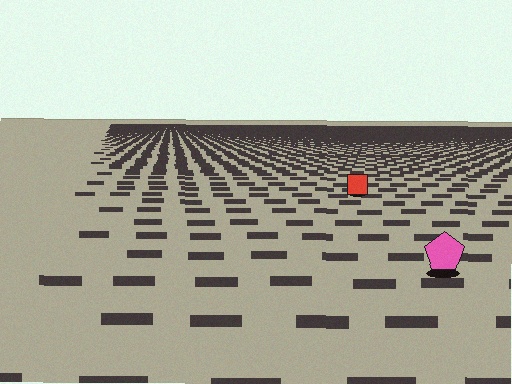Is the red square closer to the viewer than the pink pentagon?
No. The pink pentagon is closer — you can tell from the texture gradient: the ground texture is coarser near it.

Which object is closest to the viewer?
The pink pentagon is closest. The texture marks near it are larger and more spread out.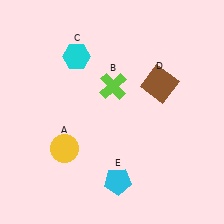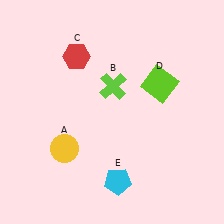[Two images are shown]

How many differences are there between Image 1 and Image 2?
There are 2 differences between the two images.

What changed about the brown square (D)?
In Image 1, D is brown. In Image 2, it changed to lime.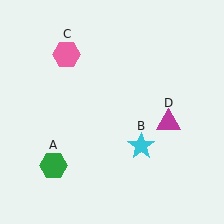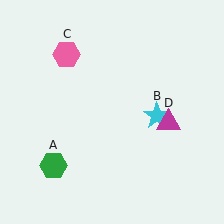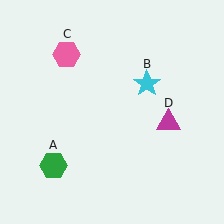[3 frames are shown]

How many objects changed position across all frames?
1 object changed position: cyan star (object B).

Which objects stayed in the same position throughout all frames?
Green hexagon (object A) and pink hexagon (object C) and magenta triangle (object D) remained stationary.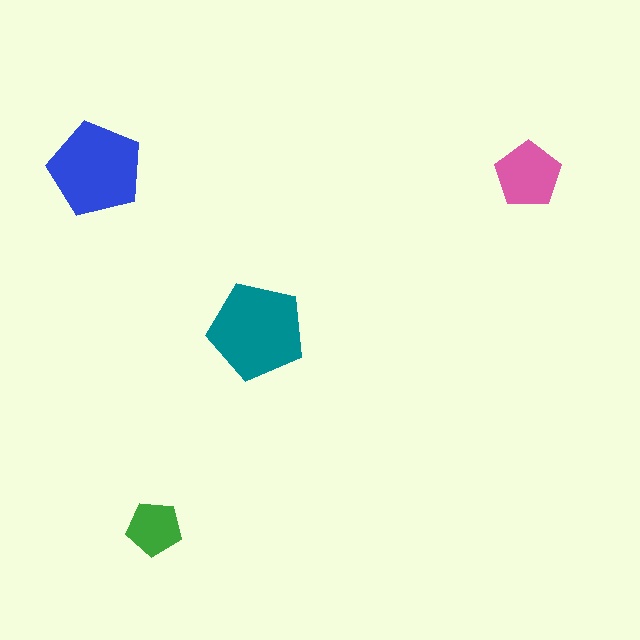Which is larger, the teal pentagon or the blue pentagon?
The teal one.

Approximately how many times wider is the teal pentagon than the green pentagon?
About 2 times wider.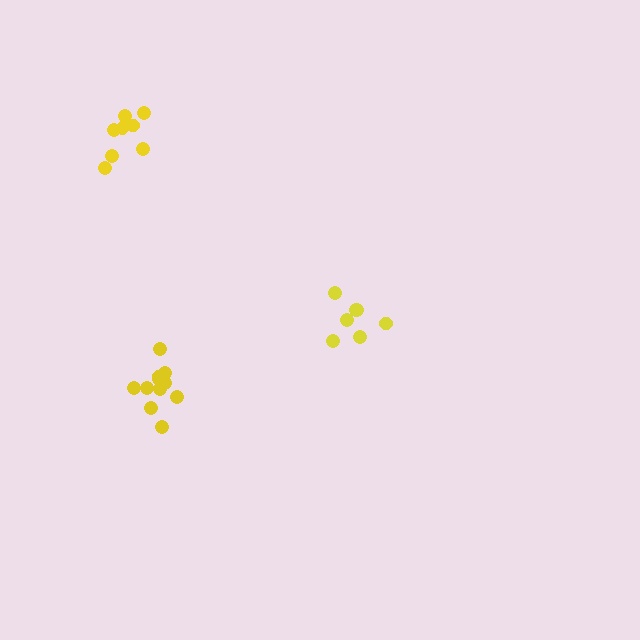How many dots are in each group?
Group 1: 7 dots, Group 2: 8 dots, Group 3: 11 dots (26 total).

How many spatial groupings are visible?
There are 3 spatial groupings.